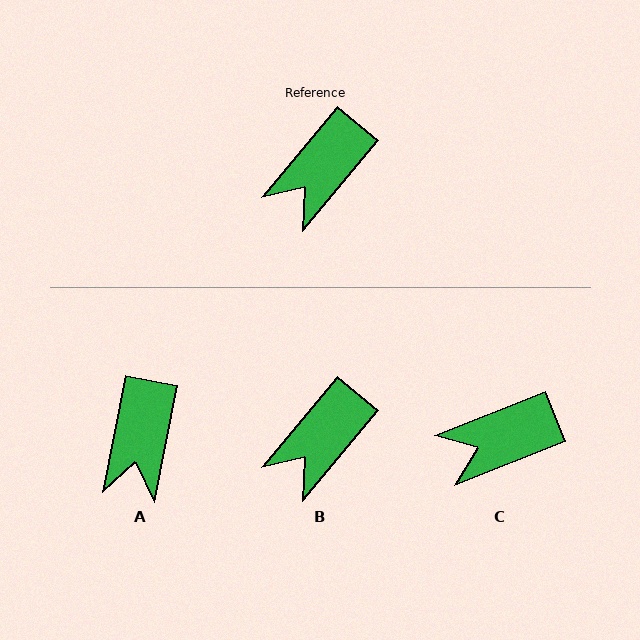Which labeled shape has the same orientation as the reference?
B.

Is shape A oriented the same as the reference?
No, it is off by about 29 degrees.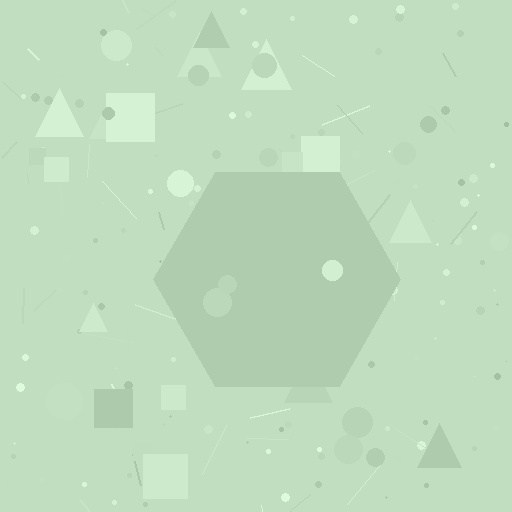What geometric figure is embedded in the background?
A hexagon is embedded in the background.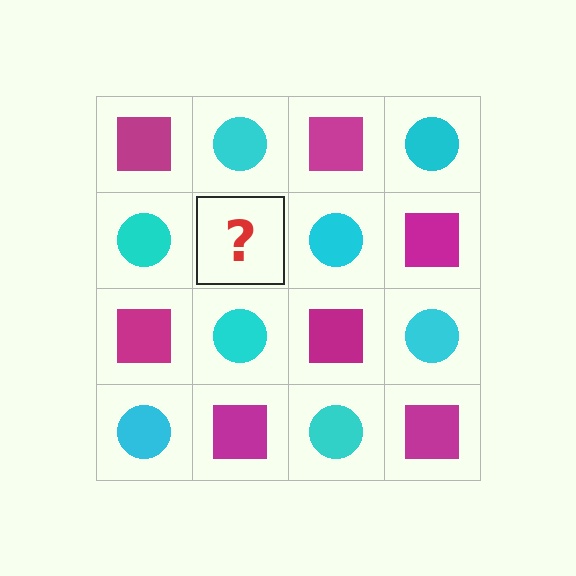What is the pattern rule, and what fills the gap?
The rule is that it alternates magenta square and cyan circle in a checkerboard pattern. The gap should be filled with a magenta square.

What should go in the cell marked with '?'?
The missing cell should contain a magenta square.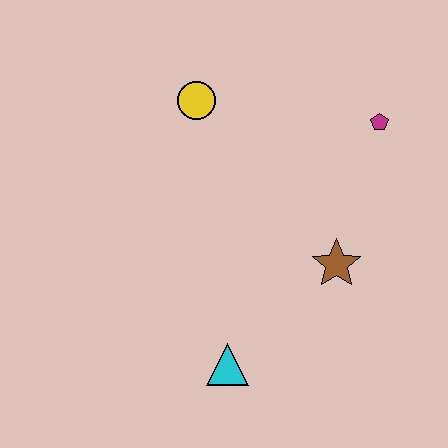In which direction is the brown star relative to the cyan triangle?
The brown star is to the right of the cyan triangle.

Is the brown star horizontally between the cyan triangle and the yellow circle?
No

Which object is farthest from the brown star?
The yellow circle is farthest from the brown star.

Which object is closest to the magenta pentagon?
The brown star is closest to the magenta pentagon.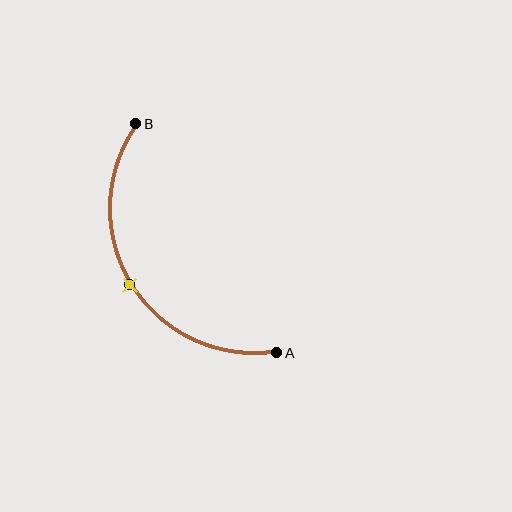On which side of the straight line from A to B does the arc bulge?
The arc bulges to the left of the straight line connecting A and B.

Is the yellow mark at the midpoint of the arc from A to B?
Yes. The yellow mark lies on the arc at equal arc-length from both A and B — it is the arc midpoint.